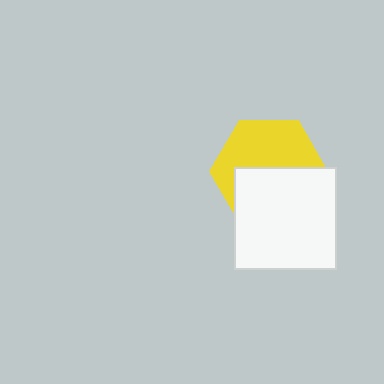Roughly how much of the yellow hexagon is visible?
About half of it is visible (roughly 51%).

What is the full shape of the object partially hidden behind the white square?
The partially hidden object is a yellow hexagon.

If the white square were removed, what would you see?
You would see the complete yellow hexagon.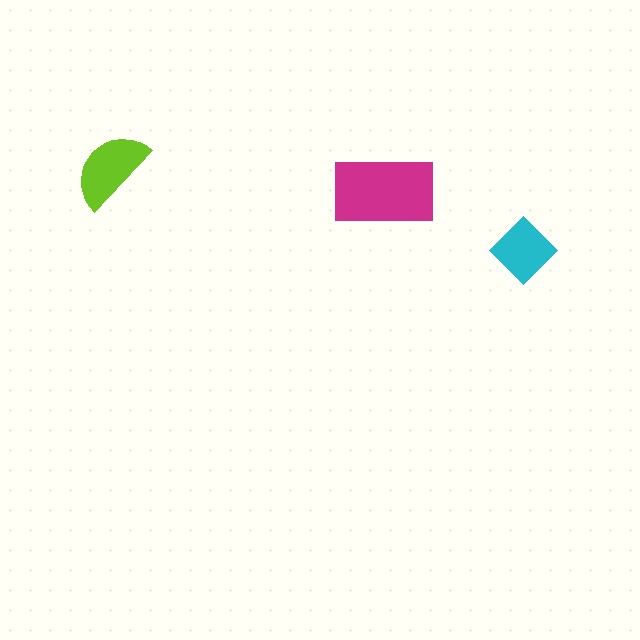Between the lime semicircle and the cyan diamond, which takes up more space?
The lime semicircle.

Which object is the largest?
The magenta rectangle.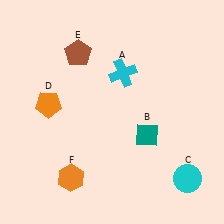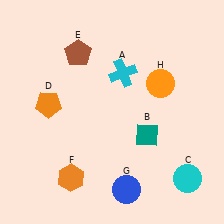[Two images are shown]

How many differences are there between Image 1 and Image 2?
There are 2 differences between the two images.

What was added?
A blue circle (G), an orange circle (H) were added in Image 2.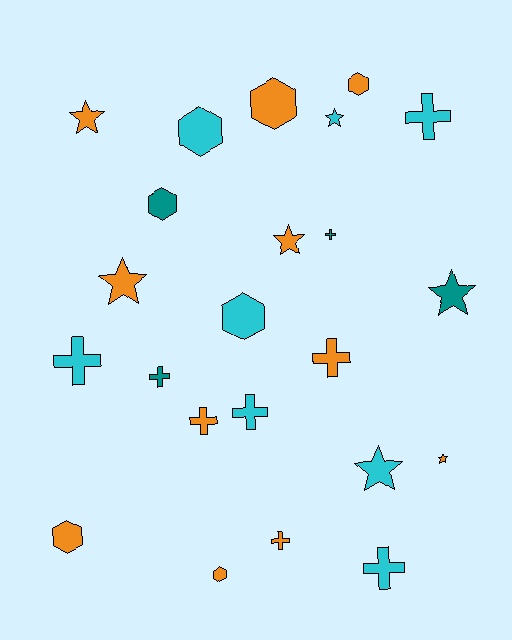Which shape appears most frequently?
Cross, with 9 objects.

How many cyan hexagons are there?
There are 2 cyan hexagons.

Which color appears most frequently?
Orange, with 11 objects.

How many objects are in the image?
There are 23 objects.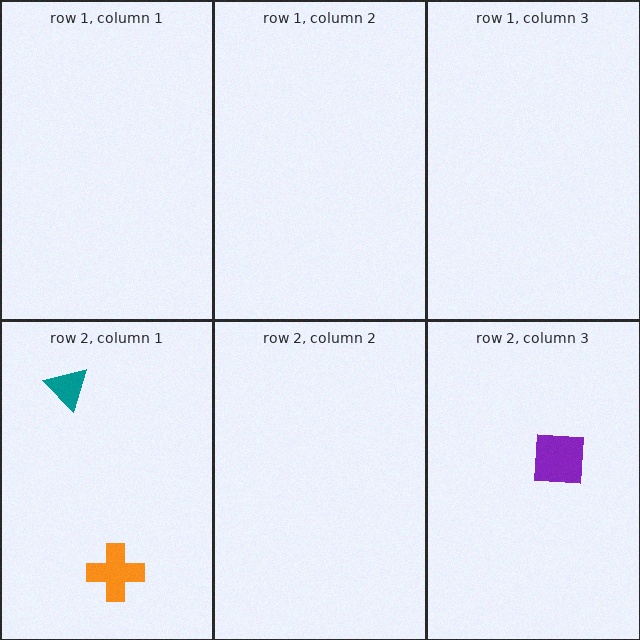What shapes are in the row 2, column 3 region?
The purple square.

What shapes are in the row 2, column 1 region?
The teal triangle, the orange cross.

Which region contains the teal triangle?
The row 2, column 1 region.